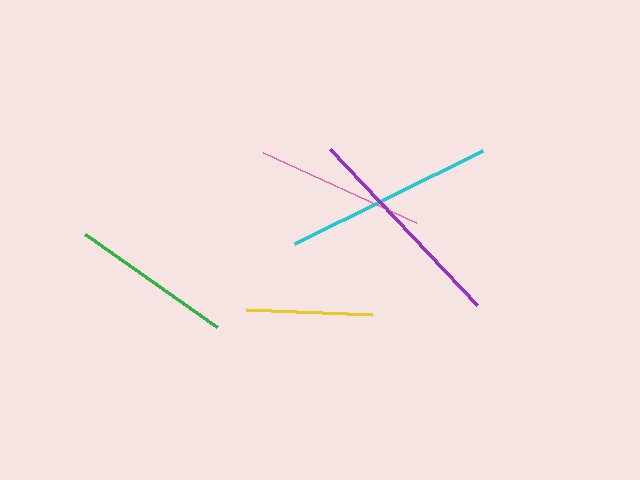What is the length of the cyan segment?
The cyan segment is approximately 210 pixels long.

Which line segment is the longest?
The purple line is the longest at approximately 214 pixels.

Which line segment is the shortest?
The yellow line is the shortest at approximately 126 pixels.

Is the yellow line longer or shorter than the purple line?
The purple line is longer than the yellow line.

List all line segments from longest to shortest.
From longest to shortest: purple, cyan, pink, green, yellow.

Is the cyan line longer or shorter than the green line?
The cyan line is longer than the green line.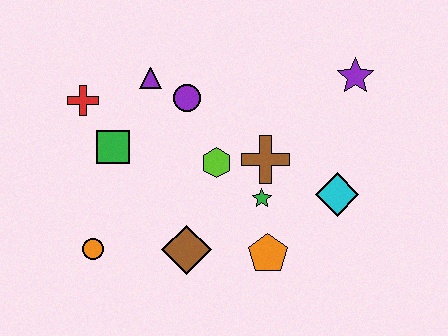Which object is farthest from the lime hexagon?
The purple star is farthest from the lime hexagon.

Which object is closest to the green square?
The red cross is closest to the green square.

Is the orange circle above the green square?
No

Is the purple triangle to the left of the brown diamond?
Yes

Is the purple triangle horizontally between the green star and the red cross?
Yes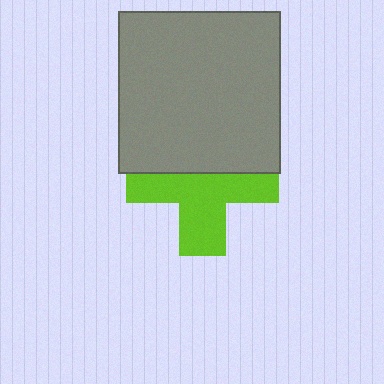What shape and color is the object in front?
The object in front is a gray square.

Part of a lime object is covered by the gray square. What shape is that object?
It is a cross.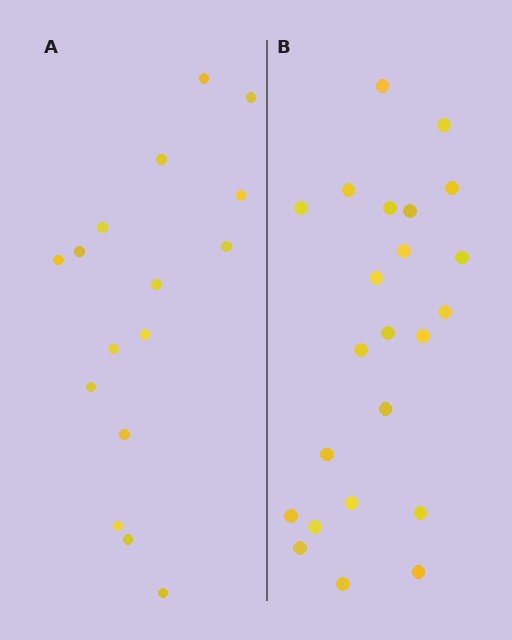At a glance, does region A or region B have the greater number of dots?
Region B (the right region) has more dots.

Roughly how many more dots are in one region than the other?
Region B has roughly 8 or so more dots than region A.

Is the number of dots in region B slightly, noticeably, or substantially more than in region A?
Region B has noticeably more, but not dramatically so. The ratio is roughly 1.4 to 1.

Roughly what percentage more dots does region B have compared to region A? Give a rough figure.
About 45% more.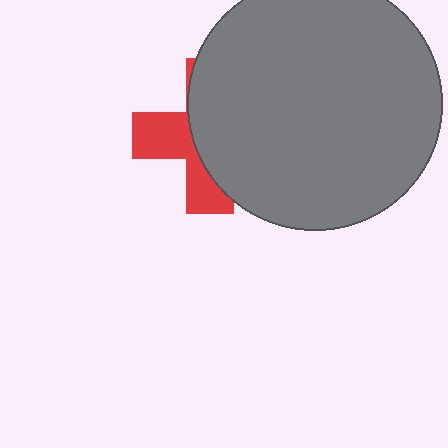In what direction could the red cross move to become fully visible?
The red cross could move left. That would shift it out from behind the gray circle entirely.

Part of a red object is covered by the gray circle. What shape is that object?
It is a cross.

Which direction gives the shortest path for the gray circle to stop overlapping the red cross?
Moving right gives the shortest separation.